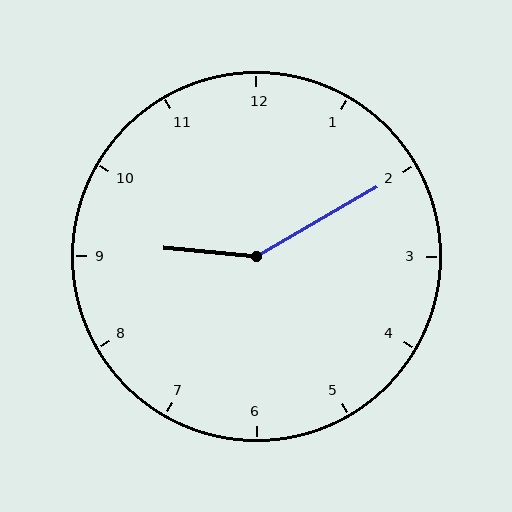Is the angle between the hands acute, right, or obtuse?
It is obtuse.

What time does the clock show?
9:10.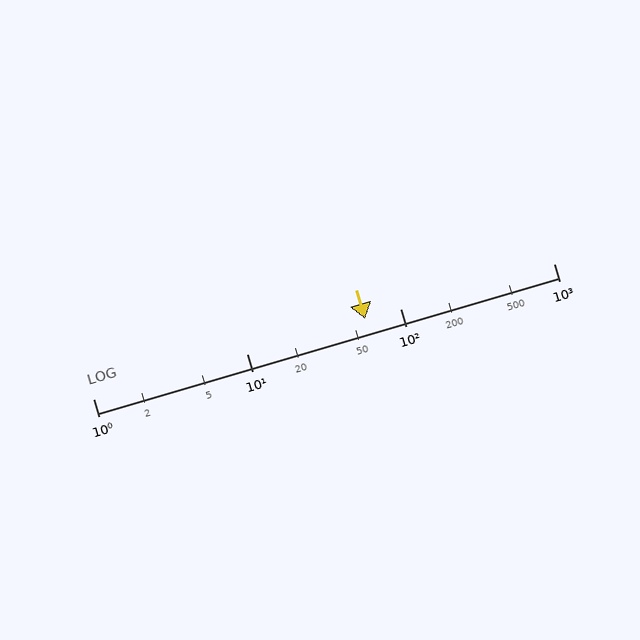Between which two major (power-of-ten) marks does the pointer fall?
The pointer is between 10 and 100.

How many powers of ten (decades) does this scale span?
The scale spans 3 decades, from 1 to 1000.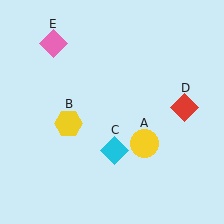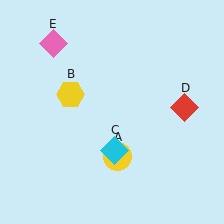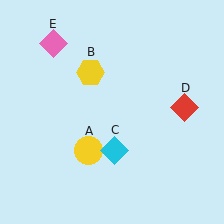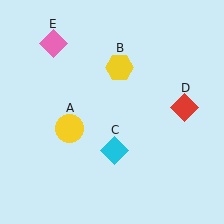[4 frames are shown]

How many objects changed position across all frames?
2 objects changed position: yellow circle (object A), yellow hexagon (object B).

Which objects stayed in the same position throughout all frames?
Cyan diamond (object C) and red diamond (object D) and pink diamond (object E) remained stationary.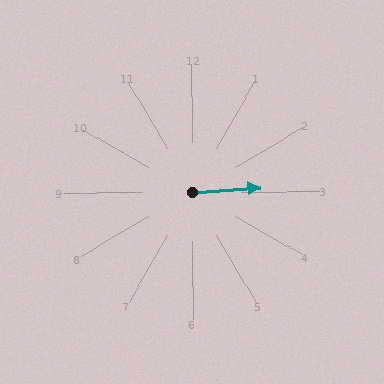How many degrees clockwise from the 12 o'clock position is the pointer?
Approximately 86 degrees.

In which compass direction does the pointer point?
East.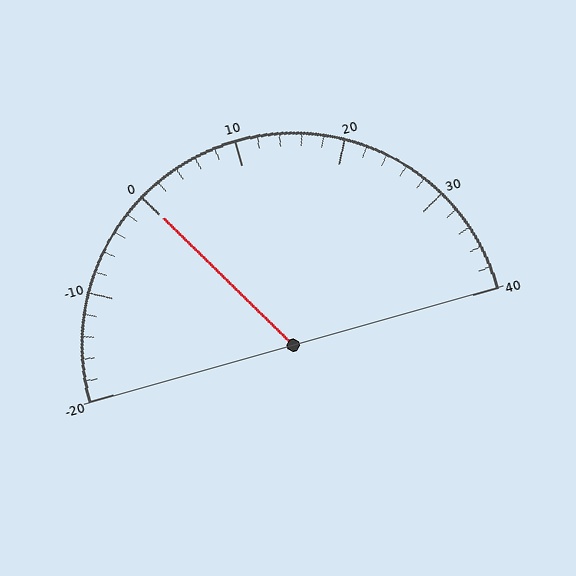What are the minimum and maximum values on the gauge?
The gauge ranges from -20 to 40.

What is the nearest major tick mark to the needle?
The nearest major tick mark is 0.